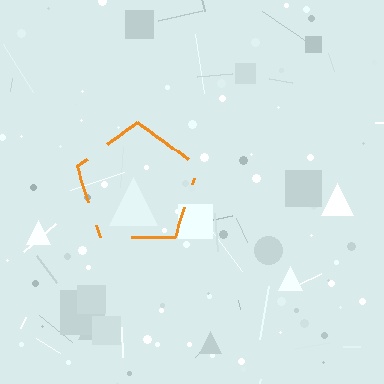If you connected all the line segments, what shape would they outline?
They would outline a pentagon.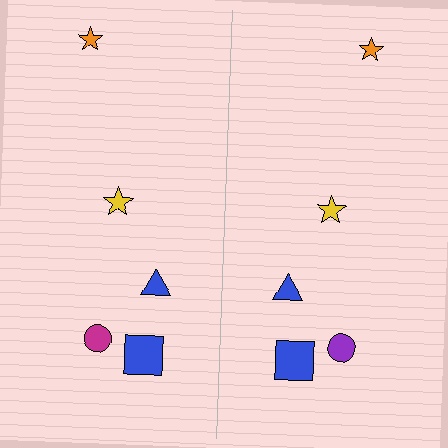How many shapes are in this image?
There are 10 shapes in this image.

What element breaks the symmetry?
The purple circle on the right side breaks the symmetry — its mirror counterpart is magenta.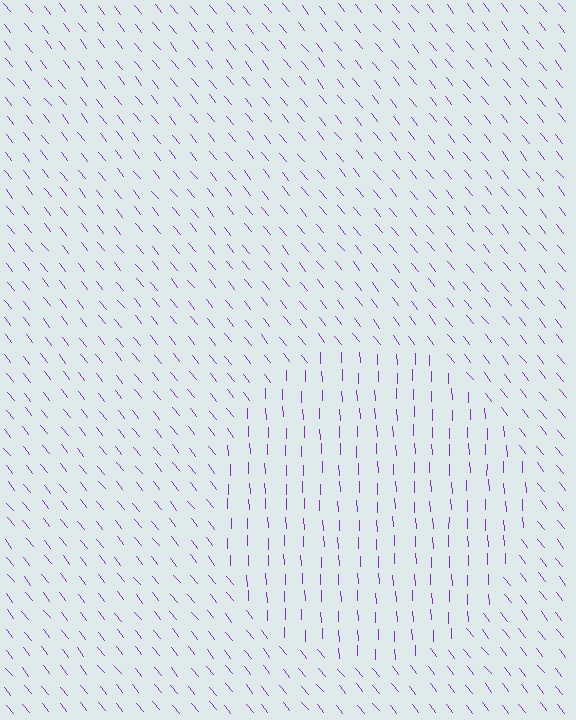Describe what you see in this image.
The image is filled with small purple line segments. A circle region in the image has lines oriented differently from the surrounding lines, creating a visible texture boundary.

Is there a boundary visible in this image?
Yes, there is a texture boundary formed by a change in line orientation.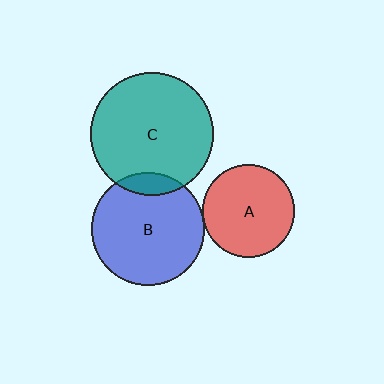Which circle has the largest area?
Circle C (teal).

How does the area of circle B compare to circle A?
Approximately 1.5 times.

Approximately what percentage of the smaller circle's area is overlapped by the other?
Approximately 10%.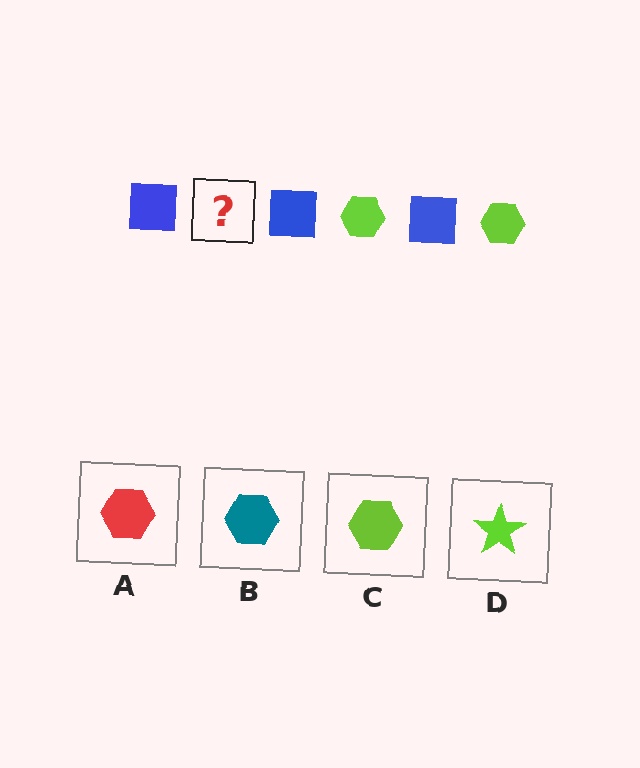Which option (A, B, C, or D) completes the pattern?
C.